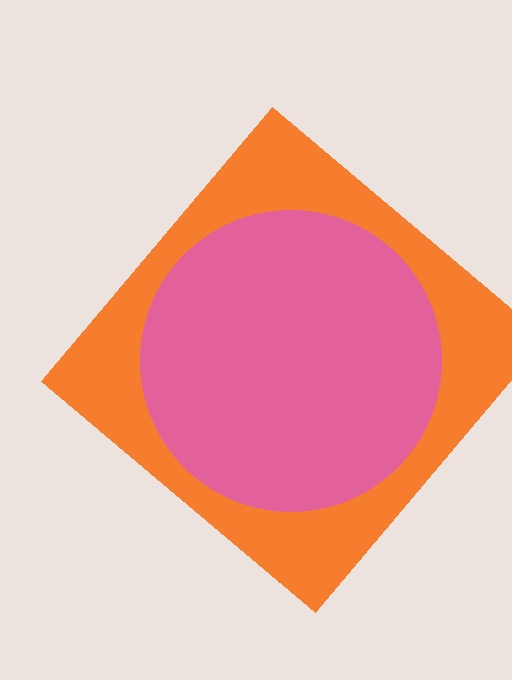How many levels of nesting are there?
2.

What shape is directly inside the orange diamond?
The pink circle.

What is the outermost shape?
The orange diamond.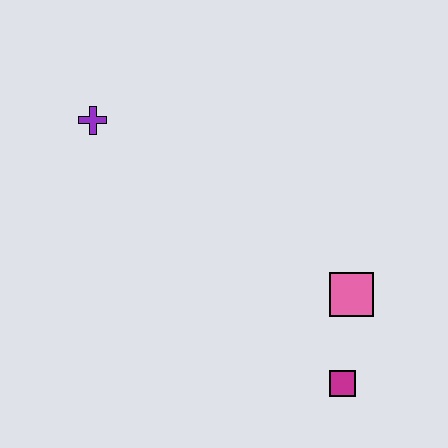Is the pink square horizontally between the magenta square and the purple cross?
No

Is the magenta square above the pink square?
No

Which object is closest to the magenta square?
The pink square is closest to the magenta square.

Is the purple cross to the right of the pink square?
No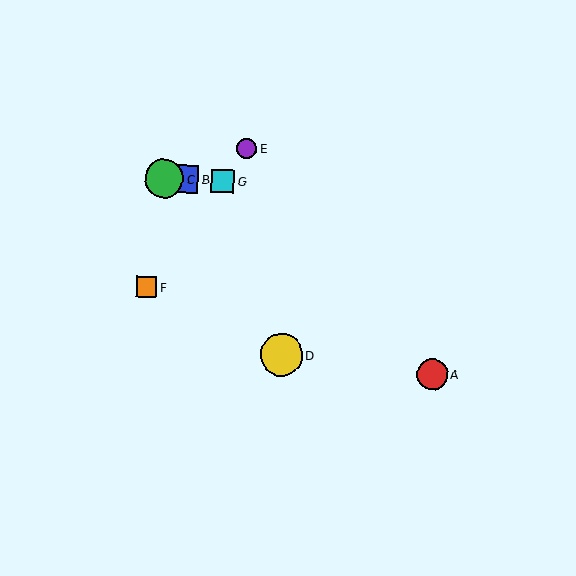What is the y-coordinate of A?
Object A is at y≈374.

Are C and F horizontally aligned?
No, C is at y≈178 and F is at y≈287.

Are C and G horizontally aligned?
Yes, both are at y≈178.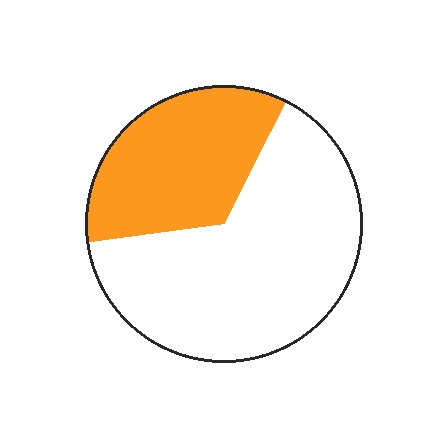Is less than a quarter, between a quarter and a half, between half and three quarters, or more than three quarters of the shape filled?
Between a quarter and a half.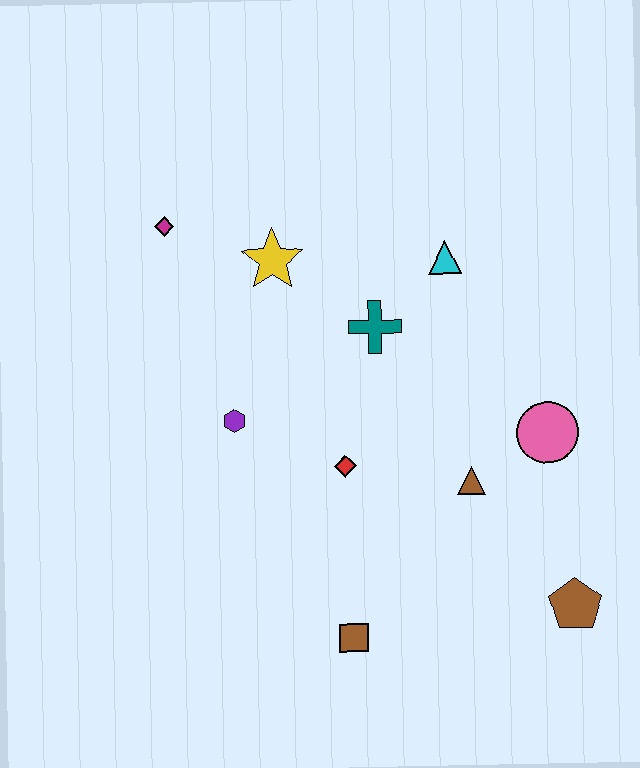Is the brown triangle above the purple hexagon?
No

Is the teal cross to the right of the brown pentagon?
No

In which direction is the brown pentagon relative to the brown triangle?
The brown pentagon is below the brown triangle.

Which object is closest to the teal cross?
The cyan triangle is closest to the teal cross.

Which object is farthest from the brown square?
The magenta diamond is farthest from the brown square.